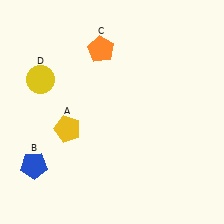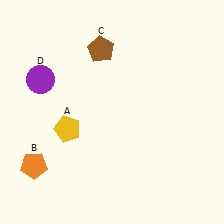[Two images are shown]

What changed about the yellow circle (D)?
In Image 1, D is yellow. In Image 2, it changed to purple.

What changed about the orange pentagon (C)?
In Image 1, C is orange. In Image 2, it changed to brown.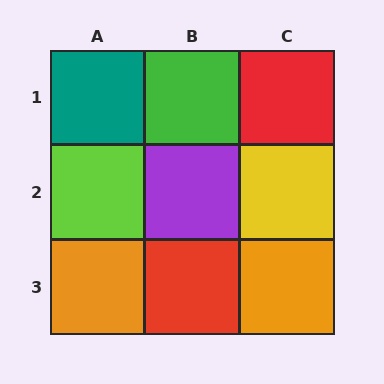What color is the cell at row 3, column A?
Orange.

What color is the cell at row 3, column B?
Red.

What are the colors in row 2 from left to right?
Lime, purple, yellow.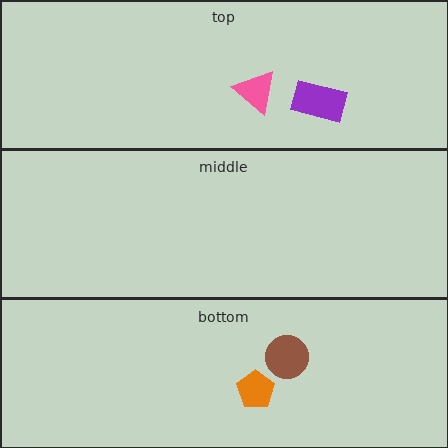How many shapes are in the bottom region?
2.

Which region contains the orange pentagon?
The bottom region.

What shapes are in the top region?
The purple rectangle, the pink triangle.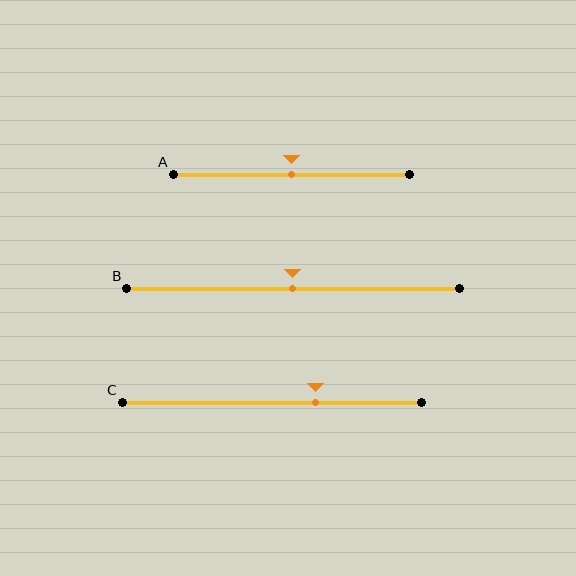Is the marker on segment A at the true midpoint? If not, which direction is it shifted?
Yes, the marker on segment A is at the true midpoint.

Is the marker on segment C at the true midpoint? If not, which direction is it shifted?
No, the marker on segment C is shifted to the right by about 15% of the segment length.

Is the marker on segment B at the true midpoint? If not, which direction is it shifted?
Yes, the marker on segment B is at the true midpoint.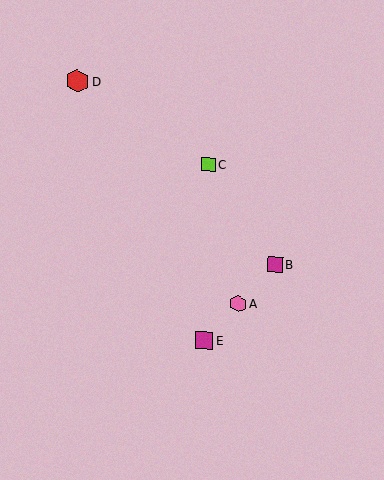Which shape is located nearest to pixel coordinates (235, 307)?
The pink hexagon (labeled A) at (238, 304) is nearest to that location.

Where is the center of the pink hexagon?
The center of the pink hexagon is at (238, 304).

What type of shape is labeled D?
Shape D is a red hexagon.